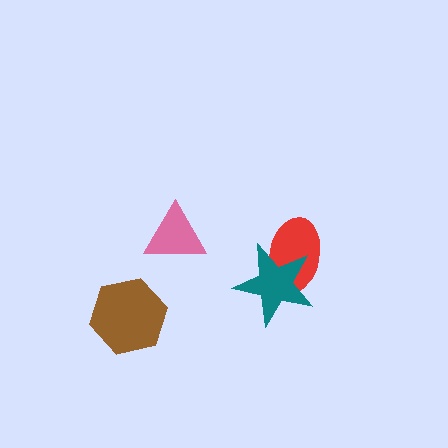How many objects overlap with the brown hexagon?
0 objects overlap with the brown hexagon.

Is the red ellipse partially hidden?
Yes, it is partially covered by another shape.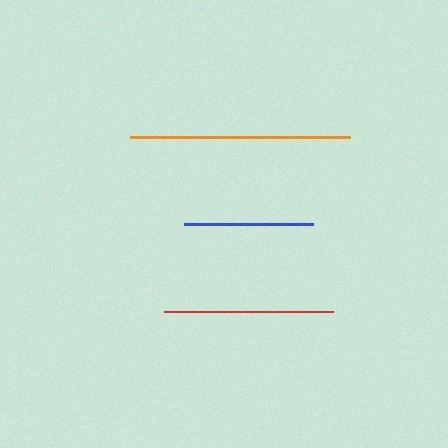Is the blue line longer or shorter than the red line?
The red line is longer than the blue line.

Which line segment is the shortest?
The blue line is the shortest at approximately 129 pixels.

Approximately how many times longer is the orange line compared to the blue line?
The orange line is approximately 1.7 times the length of the blue line.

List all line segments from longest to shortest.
From longest to shortest: orange, red, blue.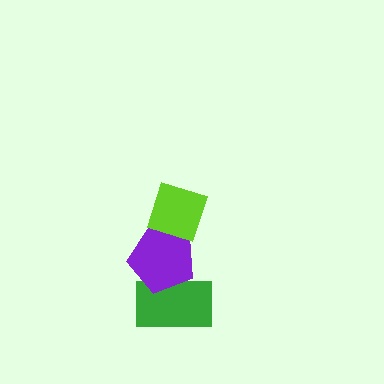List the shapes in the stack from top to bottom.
From top to bottom: the lime diamond, the purple pentagon, the green rectangle.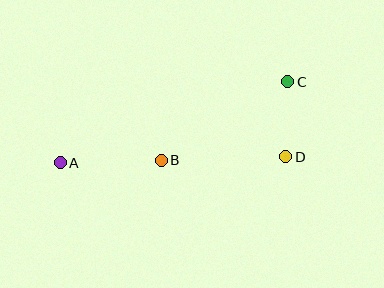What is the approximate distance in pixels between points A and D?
The distance between A and D is approximately 226 pixels.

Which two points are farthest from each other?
Points A and C are farthest from each other.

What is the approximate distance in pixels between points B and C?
The distance between B and C is approximately 149 pixels.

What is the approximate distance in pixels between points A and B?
The distance between A and B is approximately 101 pixels.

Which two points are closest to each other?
Points C and D are closest to each other.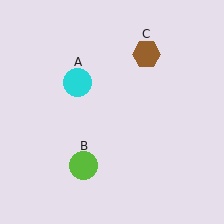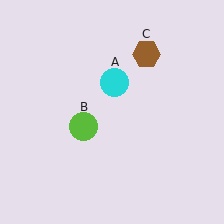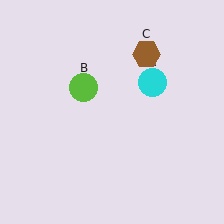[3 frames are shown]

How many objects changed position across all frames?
2 objects changed position: cyan circle (object A), lime circle (object B).